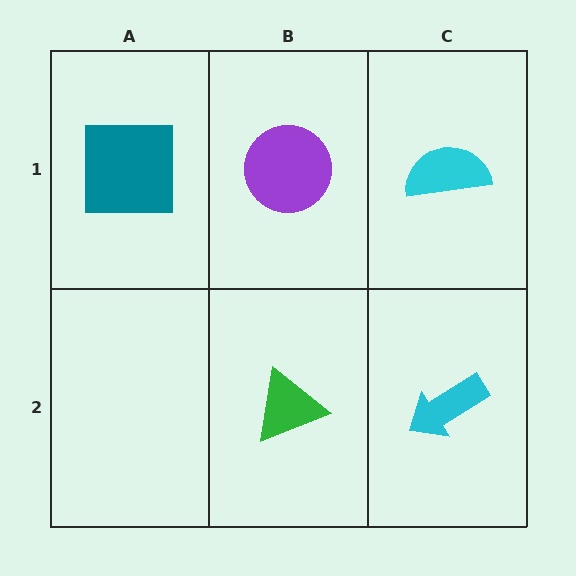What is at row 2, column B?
A green triangle.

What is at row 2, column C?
A cyan arrow.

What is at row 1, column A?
A teal square.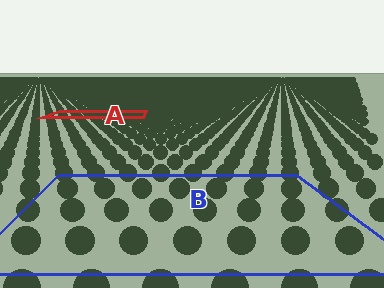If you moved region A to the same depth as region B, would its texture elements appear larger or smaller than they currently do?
They would appear larger. At a closer depth, the same texture elements are projected at a bigger on-screen size.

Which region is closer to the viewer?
Region B is closer. The texture elements there are larger and more spread out.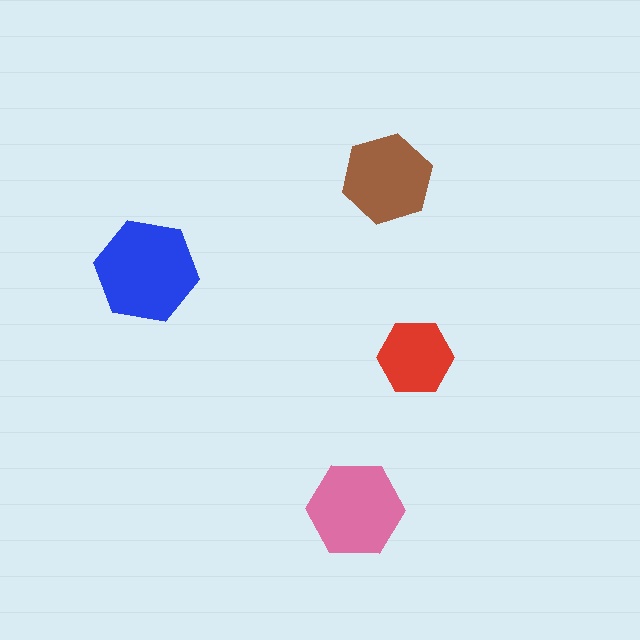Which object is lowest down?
The pink hexagon is bottommost.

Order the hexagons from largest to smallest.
the blue one, the pink one, the brown one, the red one.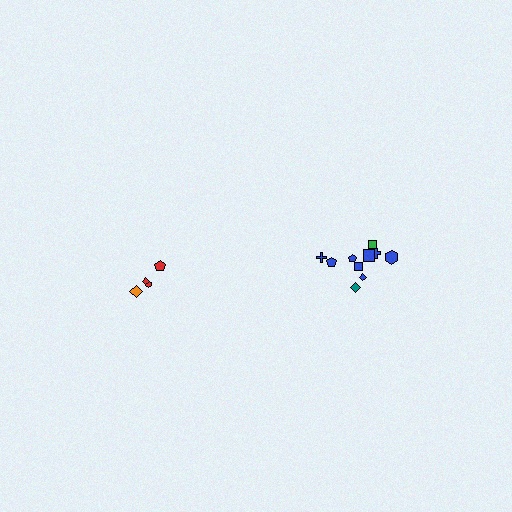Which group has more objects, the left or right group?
The right group.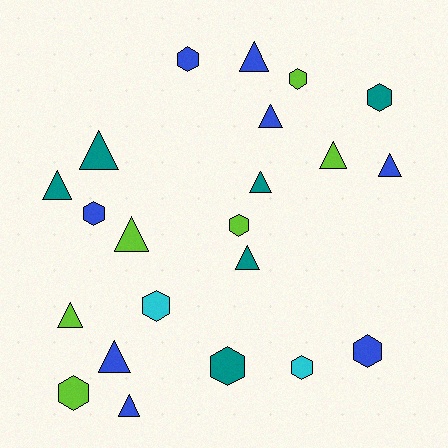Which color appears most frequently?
Blue, with 8 objects.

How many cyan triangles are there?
There are no cyan triangles.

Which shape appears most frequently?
Triangle, with 12 objects.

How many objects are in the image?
There are 22 objects.